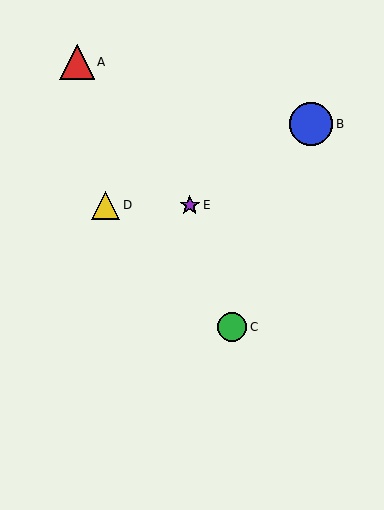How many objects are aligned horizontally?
2 objects (D, E) are aligned horizontally.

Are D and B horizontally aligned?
No, D is at y≈205 and B is at y≈124.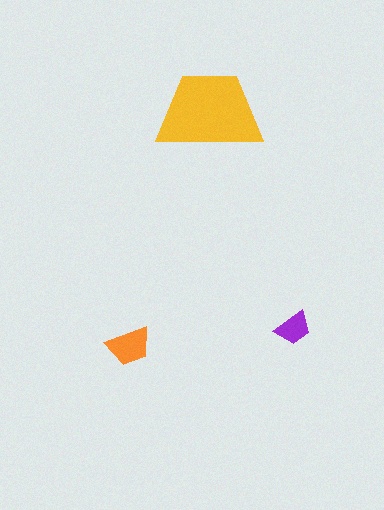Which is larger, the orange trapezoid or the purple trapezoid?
The orange one.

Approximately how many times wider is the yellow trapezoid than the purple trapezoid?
About 3 times wider.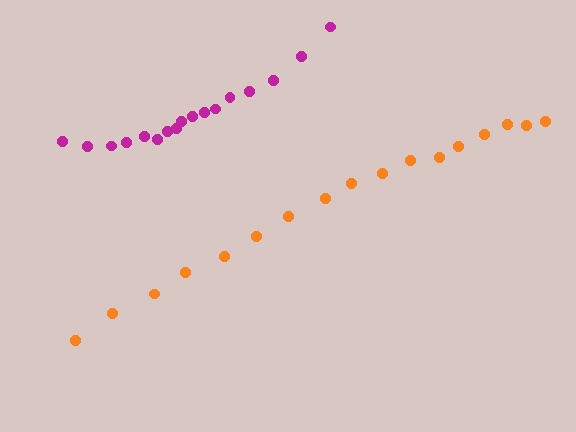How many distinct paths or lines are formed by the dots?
There are 2 distinct paths.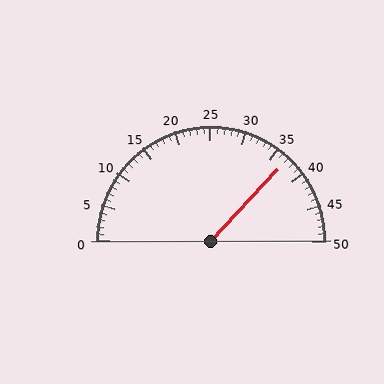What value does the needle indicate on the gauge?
The needle indicates approximately 37.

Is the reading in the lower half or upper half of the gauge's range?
The reading is in the upper half of the range (0 to 50).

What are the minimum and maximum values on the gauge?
The gauge ranges from 0 to 50.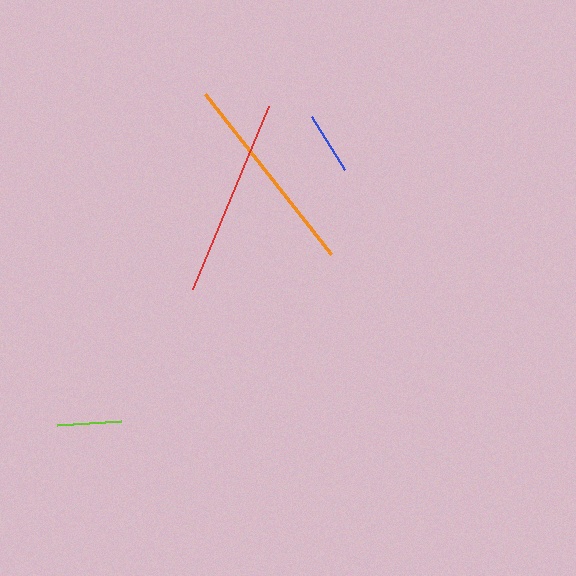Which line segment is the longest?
The orange line is the longest at approximately 204 pixels.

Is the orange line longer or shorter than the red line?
The orange line is longer than the red line.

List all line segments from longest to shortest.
From longest to shortest: orange, red, lime, blue.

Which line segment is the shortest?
The blue line is the shortest at approximately 63 pixels.